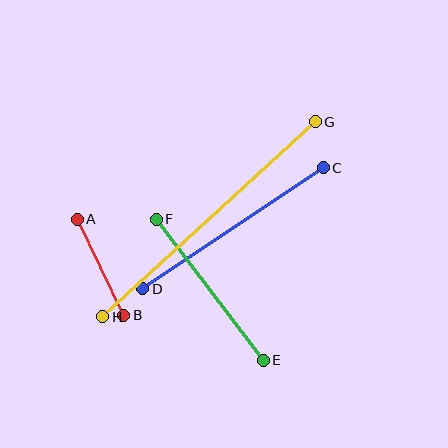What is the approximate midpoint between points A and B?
The midpoint is at approximately (101, 267) pixels.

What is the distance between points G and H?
The distance is approximately 288 pixels.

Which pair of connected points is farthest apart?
Points G and H are farthest apart.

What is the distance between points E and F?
The distance is approximately 177 pixels.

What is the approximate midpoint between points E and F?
The midpoint is at approximately (210, 290) pixels.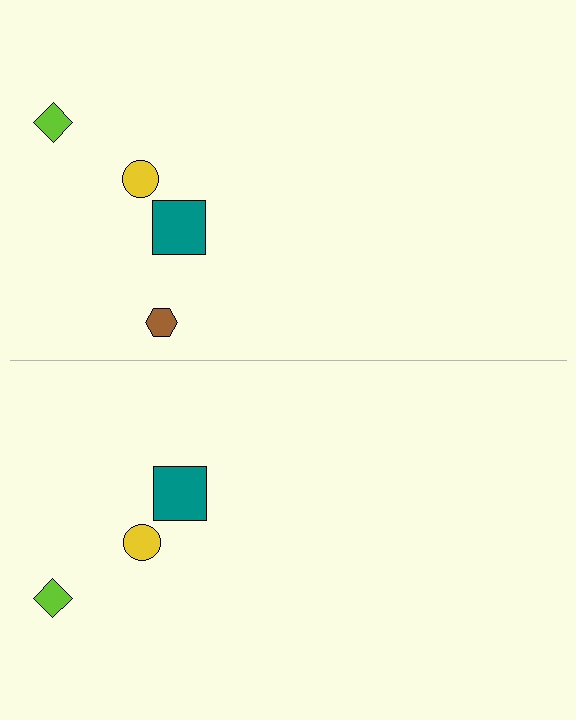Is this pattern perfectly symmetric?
No, the pattern is not perfectly symmetric. A brown hexagon is missing from the bottom side.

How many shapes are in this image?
There are 7 shapes in this image.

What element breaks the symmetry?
A brown hexagon is missing from the bottom side.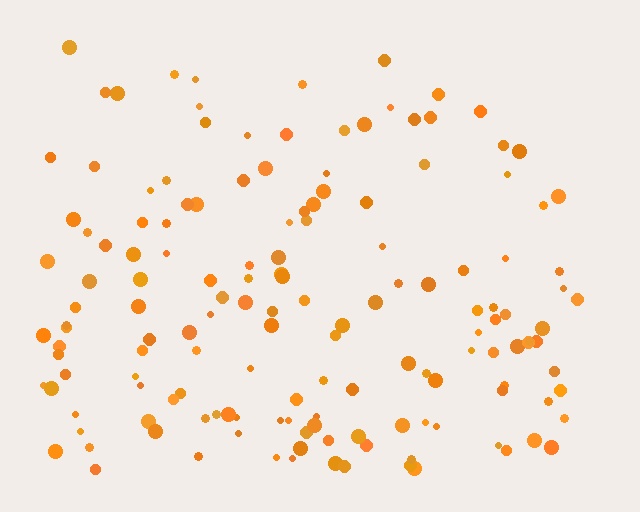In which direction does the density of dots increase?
From top to bottom, with the bottom side densest.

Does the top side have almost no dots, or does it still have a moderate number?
Still a moderate number, just noticeably fewer than the bottom.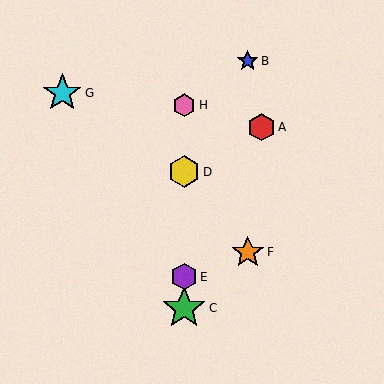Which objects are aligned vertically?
Objects C, D, E, H are aligned vertically.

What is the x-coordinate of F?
Object F is at x≈248.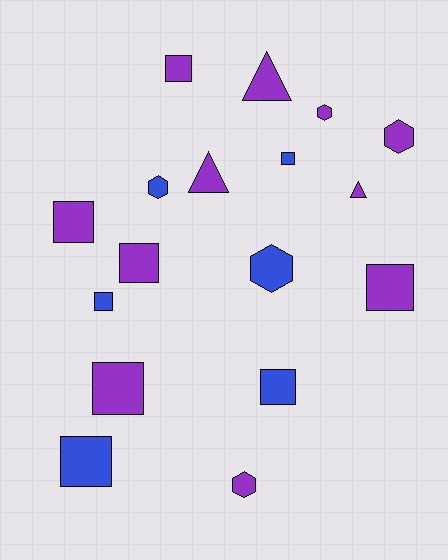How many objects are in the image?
There are 17 objects.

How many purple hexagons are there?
There are 3 purple hexagons.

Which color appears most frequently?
Purple, with 11 objects.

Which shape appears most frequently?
Square, with 9 objects.